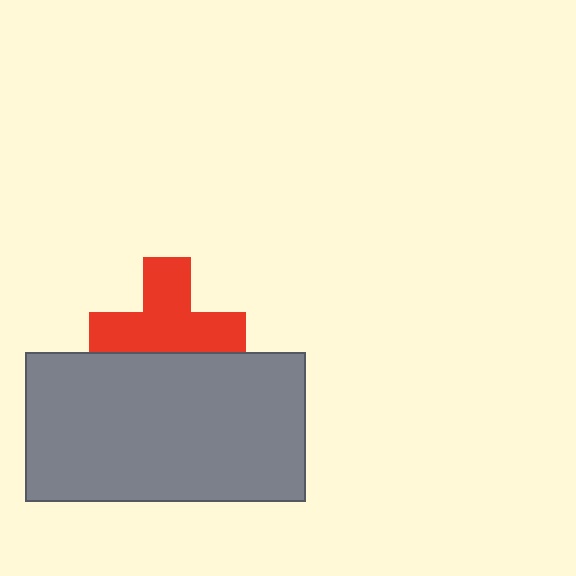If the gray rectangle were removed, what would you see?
You would see the complete red cross.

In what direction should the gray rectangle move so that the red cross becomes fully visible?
The gray rectangle should move down. That is the shortest direction to clear the overlap and leave the red cross fully visible.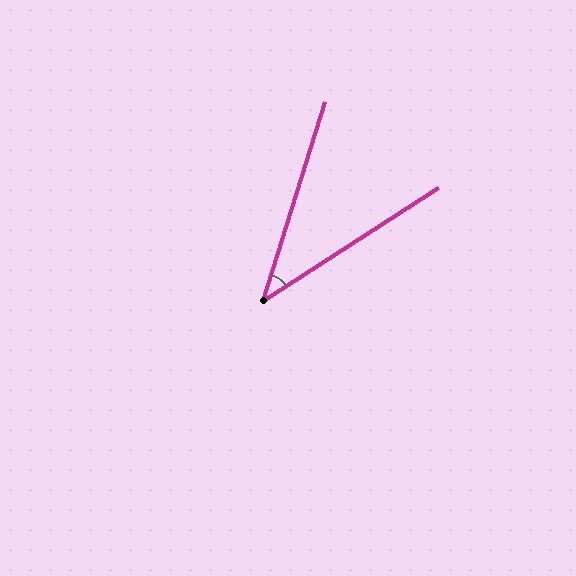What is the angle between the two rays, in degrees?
Approximately 40 degrees.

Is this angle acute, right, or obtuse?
It is acute.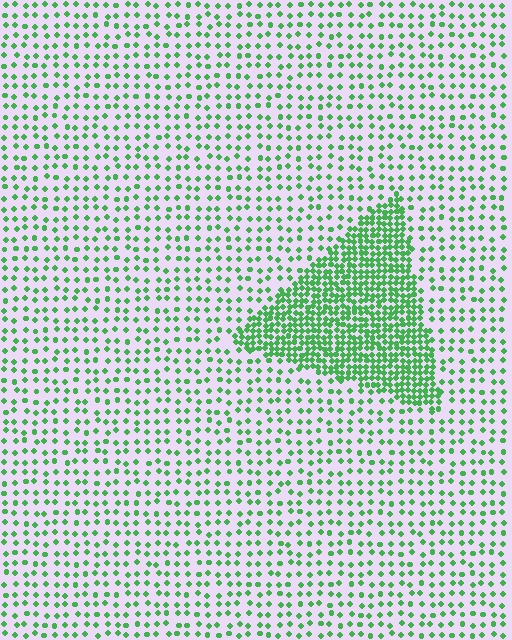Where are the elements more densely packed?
The elements are more densely packed inside the triangle boundary.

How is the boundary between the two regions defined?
The boundary is defined by a change in element density (approximately 2.9x ratio). All elements are the same color, size, and shape.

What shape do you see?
I see a triangle.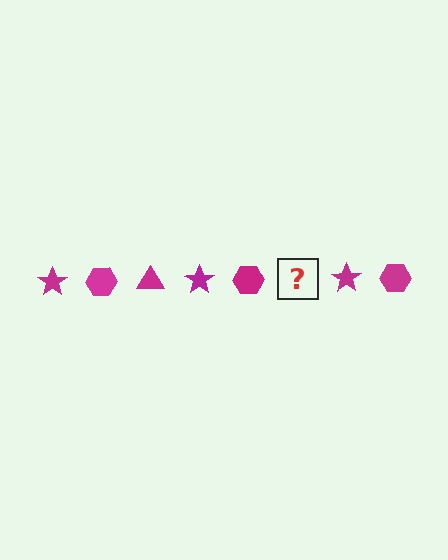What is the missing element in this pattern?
The missing element is a magenta triangle.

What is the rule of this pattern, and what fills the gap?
The rule is that the pattern cycles through star, hexagon, triangle shapes in magenta. The gap should be filled with a magenta triangle.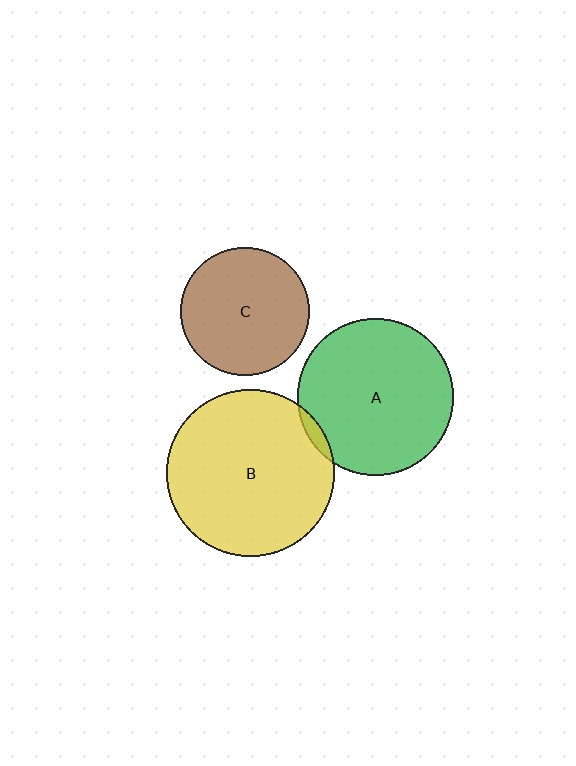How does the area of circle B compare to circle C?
Approximately 1.7 times.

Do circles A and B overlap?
Yes.